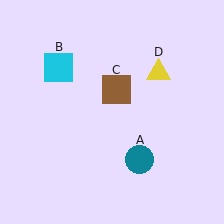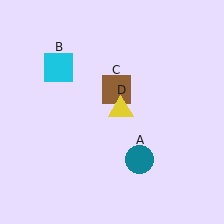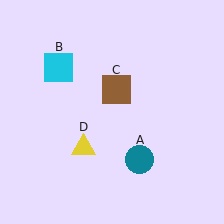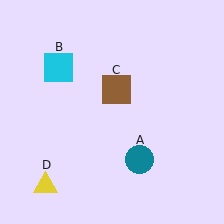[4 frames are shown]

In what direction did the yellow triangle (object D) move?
The yellow triangle (object D) moved down and to the left.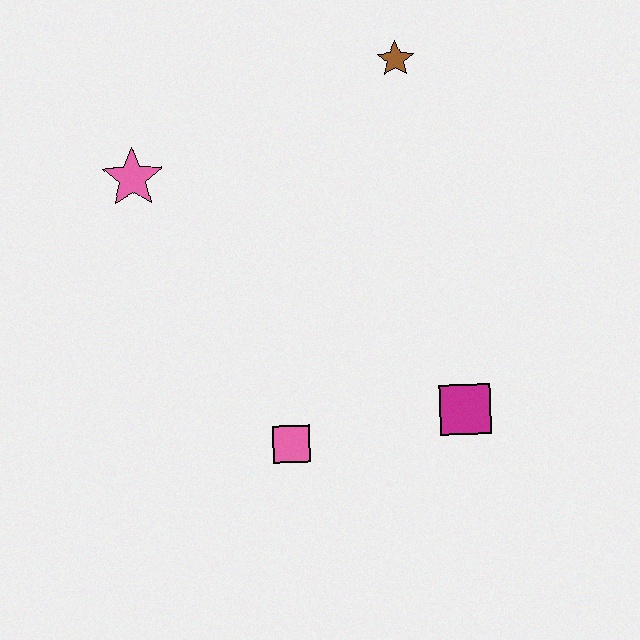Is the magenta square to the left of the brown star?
No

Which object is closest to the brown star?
The pink star is closest to the brown star.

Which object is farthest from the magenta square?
The pink star is farthest from the magenta square.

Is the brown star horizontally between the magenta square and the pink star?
Yes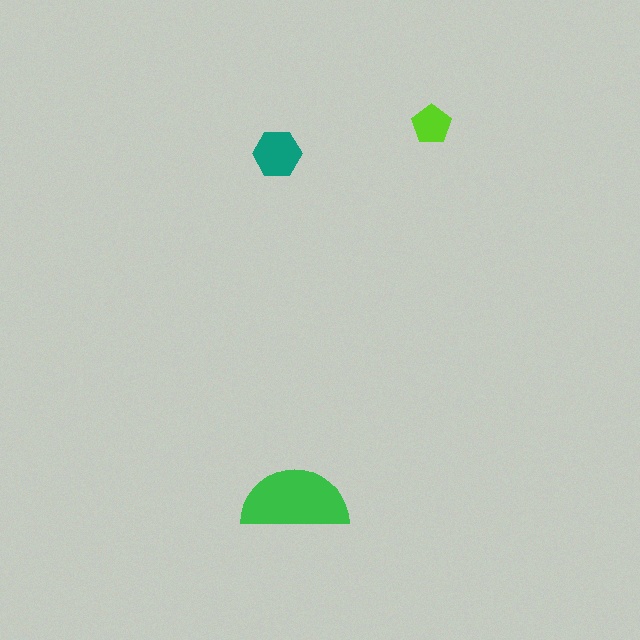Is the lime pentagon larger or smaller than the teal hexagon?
Smaller.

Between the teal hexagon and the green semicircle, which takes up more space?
The green semicircle.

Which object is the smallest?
The lime pentagon.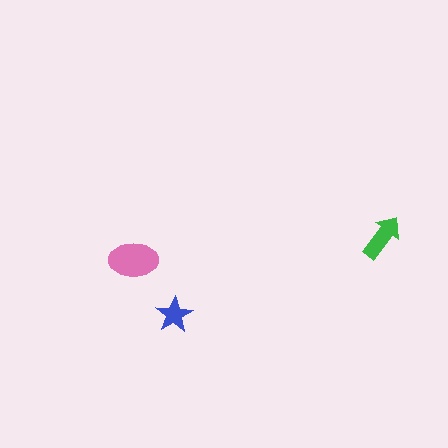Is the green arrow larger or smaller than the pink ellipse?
Smaller.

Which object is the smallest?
The blue star.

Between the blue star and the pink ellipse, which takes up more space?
The pink ellipse.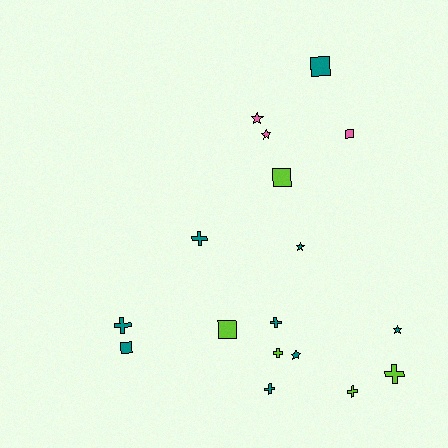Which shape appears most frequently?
Cross, with 7 objects.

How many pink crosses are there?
There are no pink crosses.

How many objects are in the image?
There are 17 objects.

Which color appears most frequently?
Teal, with 9 objects.